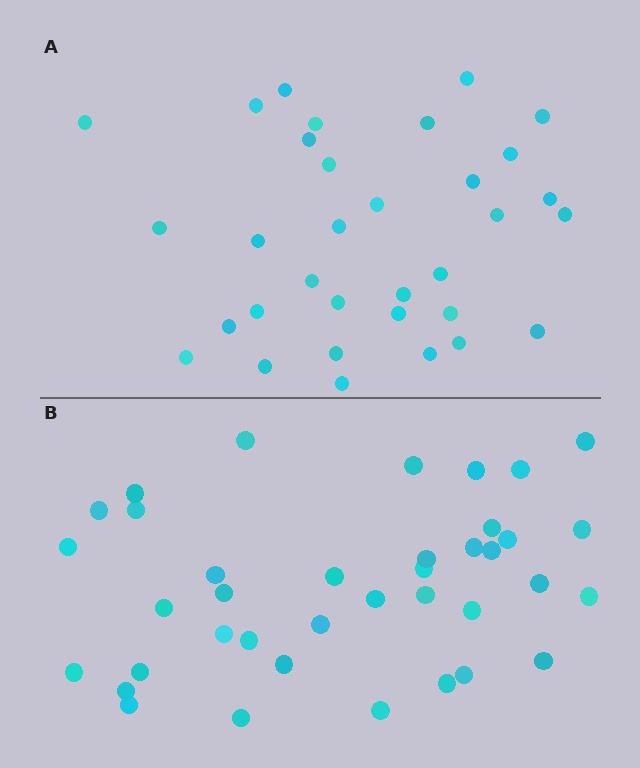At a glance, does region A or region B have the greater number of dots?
Region B (the bottom region) has more dots.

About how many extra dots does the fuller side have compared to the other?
Region B has about 5 more dots than region A.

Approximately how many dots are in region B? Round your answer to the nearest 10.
About 40 dots. (The exact count is 38, which rounds to 40.)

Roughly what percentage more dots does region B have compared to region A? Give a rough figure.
About 15% more.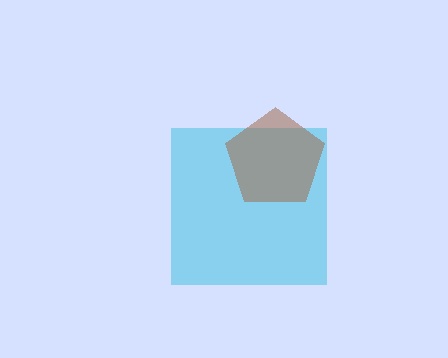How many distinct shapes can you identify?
There are 2 distinct shapes: a cyan square, a brown pentagon.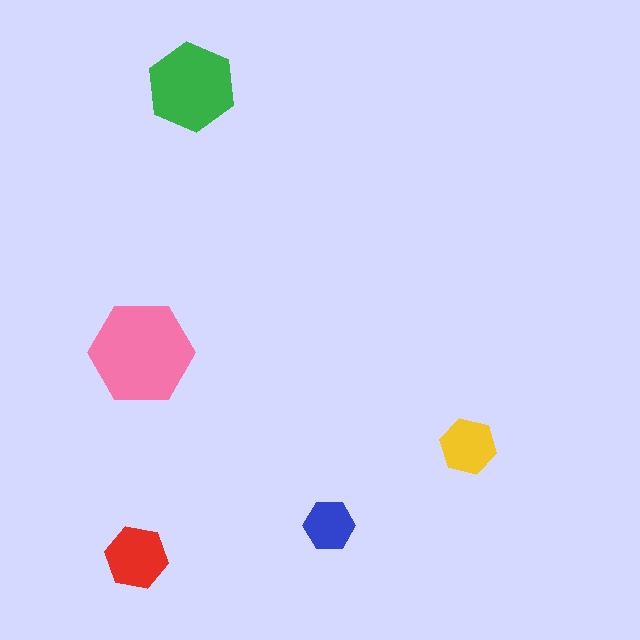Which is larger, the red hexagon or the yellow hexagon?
The red one.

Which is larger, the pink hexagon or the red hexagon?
The pink one.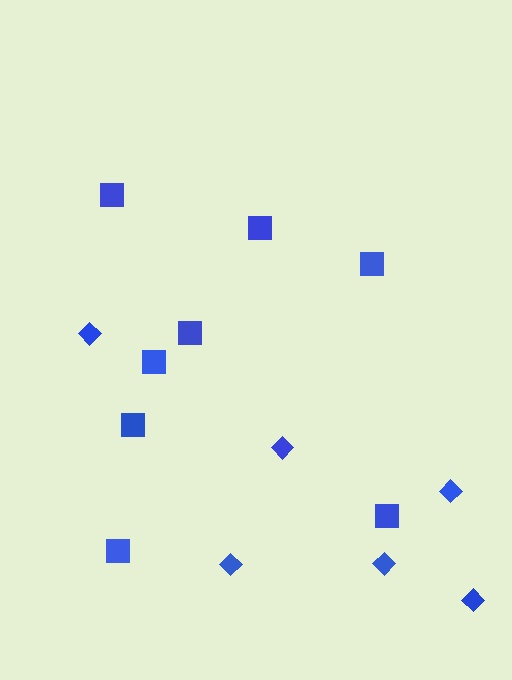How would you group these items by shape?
There are 2 groups: one group of diamonds (6) and one group of squares (8).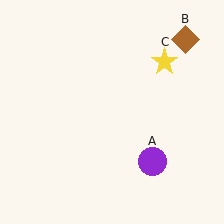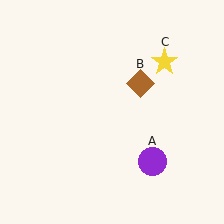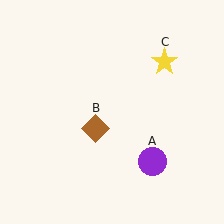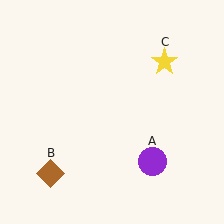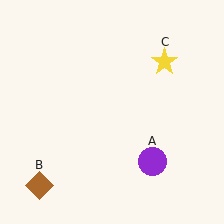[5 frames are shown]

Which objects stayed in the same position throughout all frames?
Purple circle (object A) and yellow star (object C) remained stationary.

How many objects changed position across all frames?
1 object changed position: brown diamond (object B).